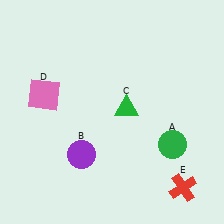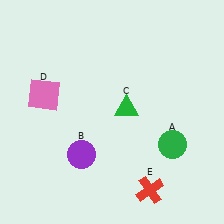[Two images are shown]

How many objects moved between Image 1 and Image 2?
1 object moved between the two images.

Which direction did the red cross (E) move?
The red cross (E) moved left.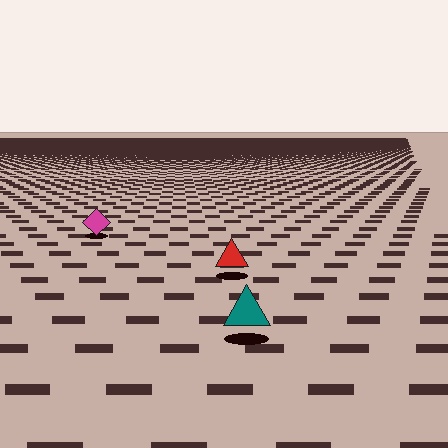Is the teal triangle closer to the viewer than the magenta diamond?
Yes. The teal triangle is closer — you can tell from the texture gradient: the ground texture is coarser near it.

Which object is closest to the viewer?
The teal triangle is closest. The texture marks near it are larger and more spread out.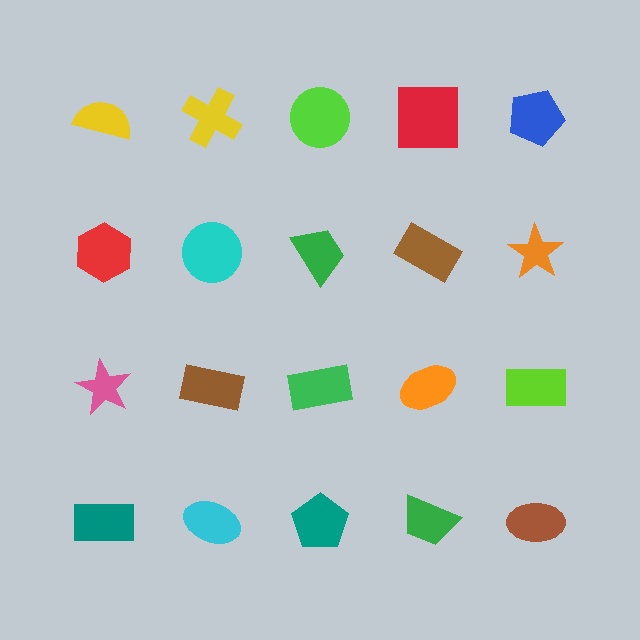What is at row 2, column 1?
A red hexagon.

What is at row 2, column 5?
An orange star.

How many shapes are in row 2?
5 shapes.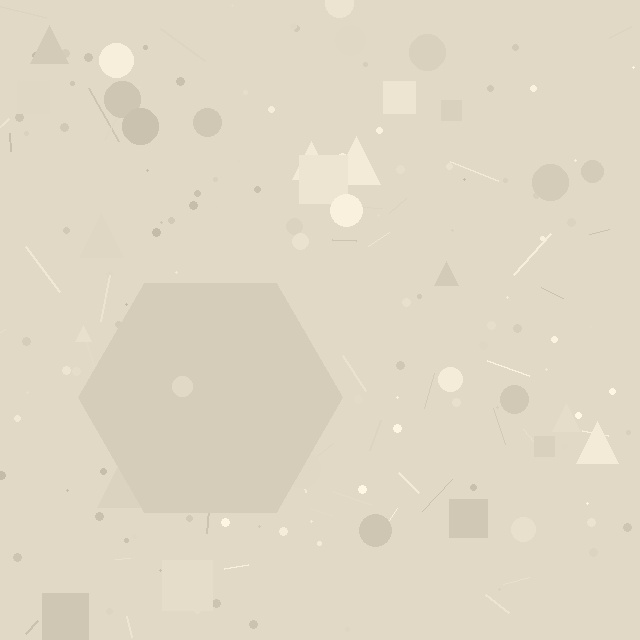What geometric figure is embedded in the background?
A hexagon is embedded in the background.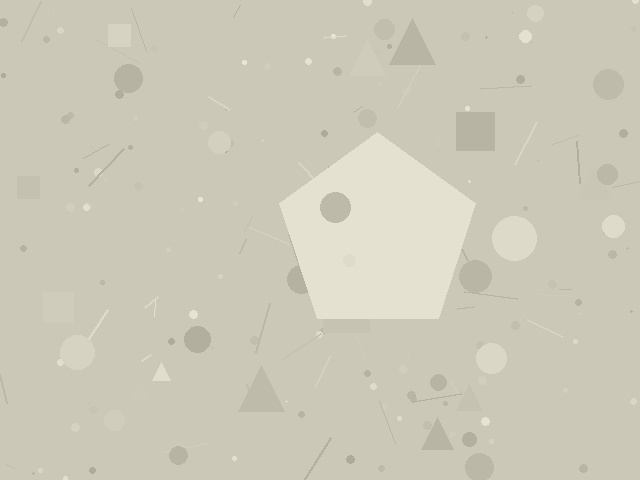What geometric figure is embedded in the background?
A pentagon is embedded in the background.